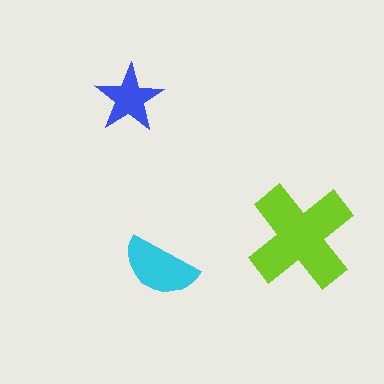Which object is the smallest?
The blue star.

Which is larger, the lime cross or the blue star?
The lime cross.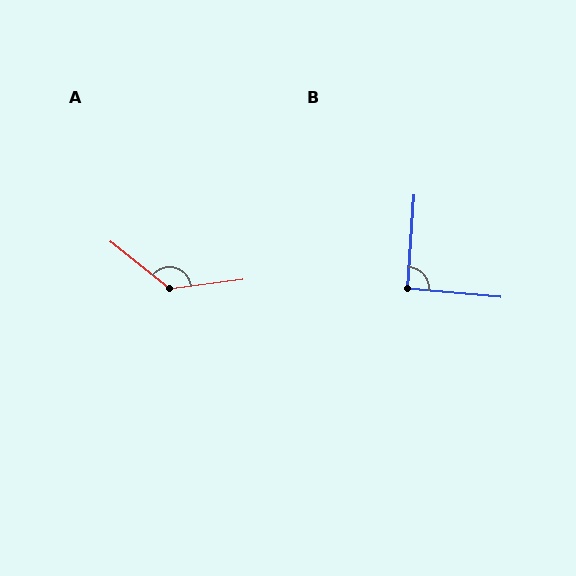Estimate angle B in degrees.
Approximately 91 degrees.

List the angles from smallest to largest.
B (91°), A (134°).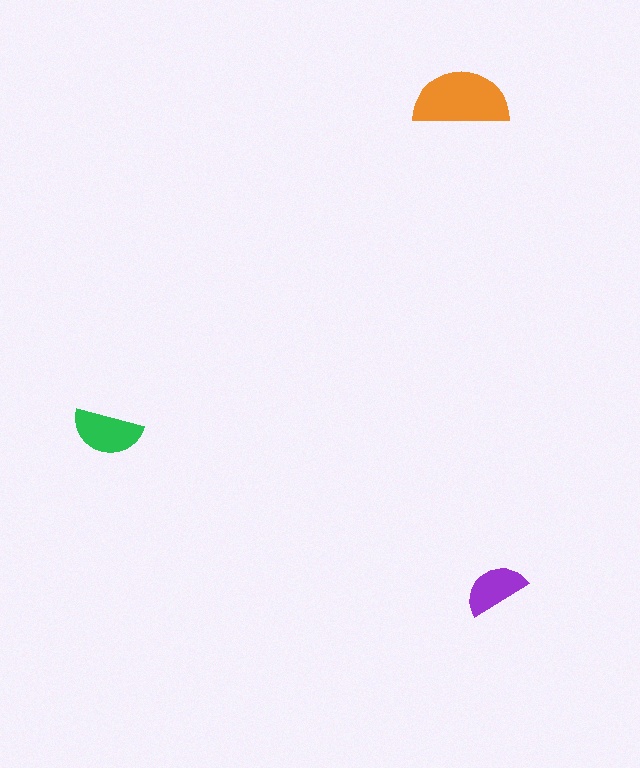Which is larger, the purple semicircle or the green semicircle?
The green one.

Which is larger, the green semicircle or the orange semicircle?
The orange one.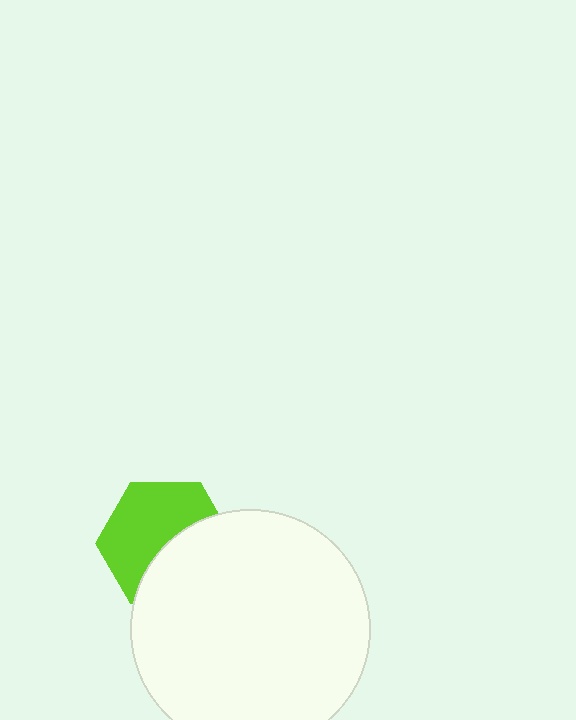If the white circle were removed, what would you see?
You would see the complete lime hexagon.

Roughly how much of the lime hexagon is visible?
About half of it is visible (roughly 57%).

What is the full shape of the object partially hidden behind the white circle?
The partially hidden object is a lime hexagon.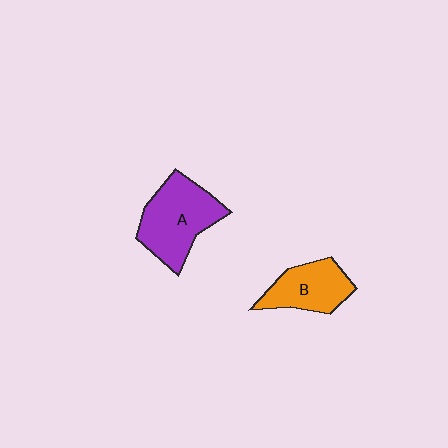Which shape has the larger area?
Shape A (purple).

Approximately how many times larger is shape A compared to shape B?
Approximately 1.4 times.